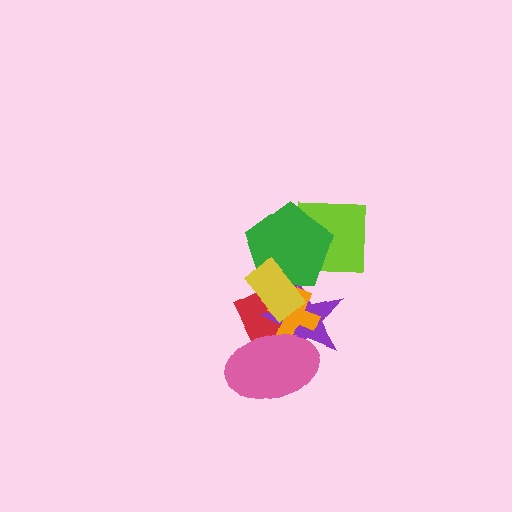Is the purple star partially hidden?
Yes, it is partially covered by another shape.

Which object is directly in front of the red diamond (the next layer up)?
The purple star is directly in front of the red diamond.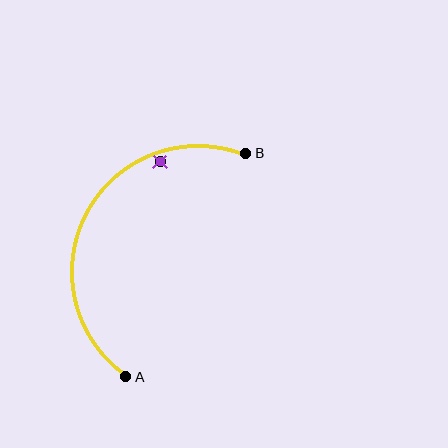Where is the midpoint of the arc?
The arc midpoint is the point on the curve farthest from the straight line joining A and B. It sits to the left of that line.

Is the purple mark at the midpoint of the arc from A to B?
No — the purple mark does not lie on the arc at all. It sits slightly inside the curve.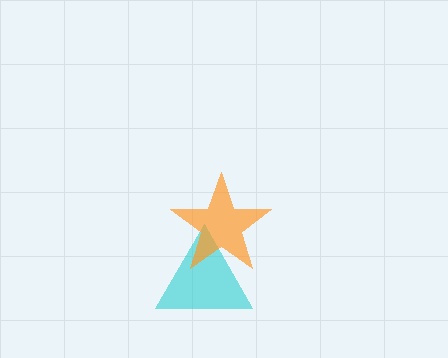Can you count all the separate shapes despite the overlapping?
Yes, there are 2 separate shapes.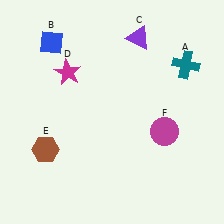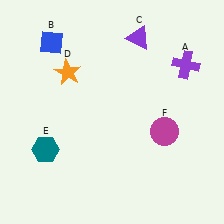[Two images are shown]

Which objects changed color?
A changed from teal to purple. D changed from magenta to orange. E changed from brown to teal.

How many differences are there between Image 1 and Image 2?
There are 3 differences between the two images.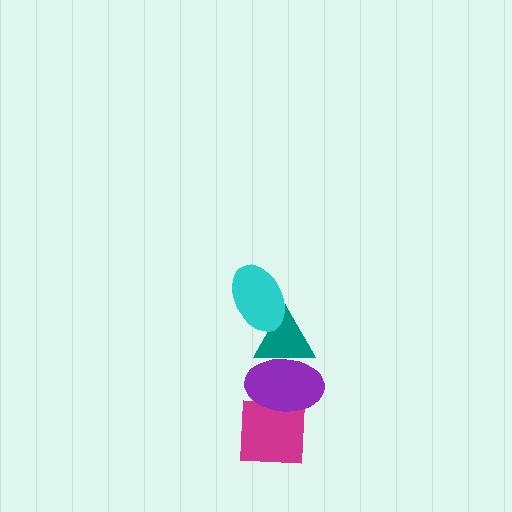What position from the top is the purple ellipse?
The purple ellipse is 3rd from the top.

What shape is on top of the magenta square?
The purple ellipse is on top of the magenta square.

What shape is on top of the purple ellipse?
The teal triangle is on top of the purple ellipse.